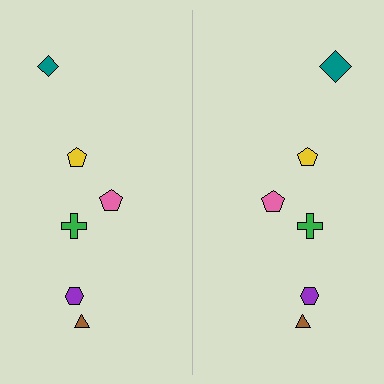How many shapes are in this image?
There are 12 shapes in this image.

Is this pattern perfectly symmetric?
No, the pattern is not perfectly symmetric. The teal diamond on the right side has a different size than its mirror counterpart.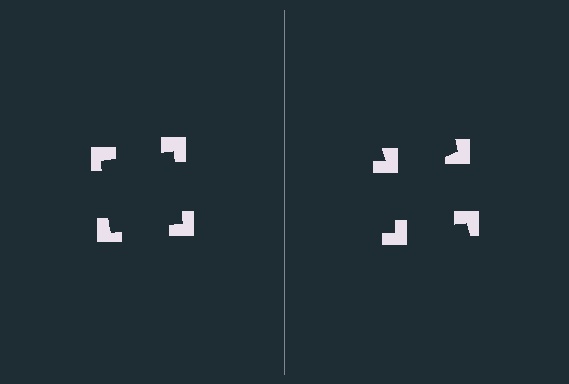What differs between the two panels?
The notched squares are positioned identically on both sides; only the wedge orientations differ. On the left they align to a square; on the right they are misaligned.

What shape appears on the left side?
An illusory square.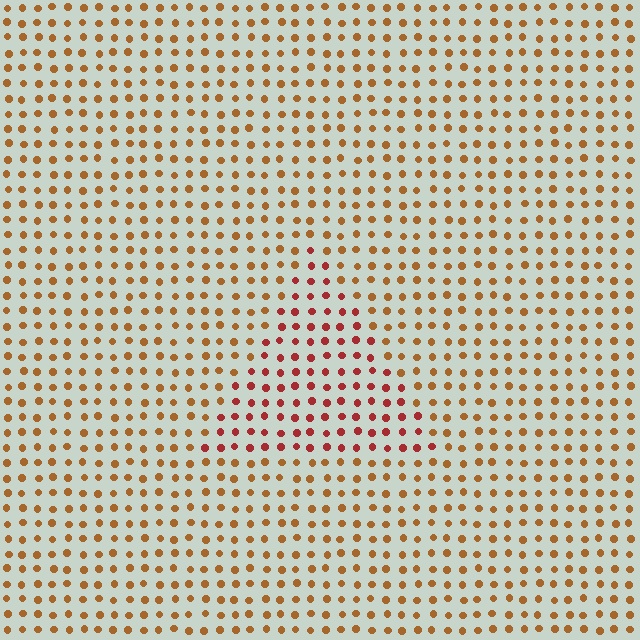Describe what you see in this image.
The image is filled with small brown elements in a uniform arrangement. A triangle-shaped region is visible where the elements are tinted to a slightly different hue, forming a subtle color boundary.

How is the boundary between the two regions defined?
The boundary is defined purely by a slight shift in hue (about 32 degrees). Spacing, size, and orientation are identical on both sides.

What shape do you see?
I see a triangle.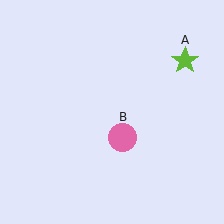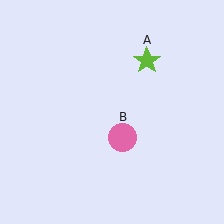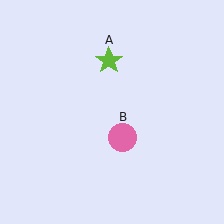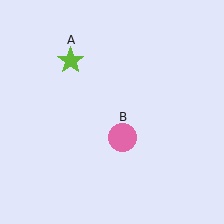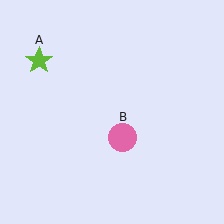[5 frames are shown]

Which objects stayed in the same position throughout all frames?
Pink circle (object B) remained stationary.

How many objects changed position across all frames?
1 object changed position: lime star (object A).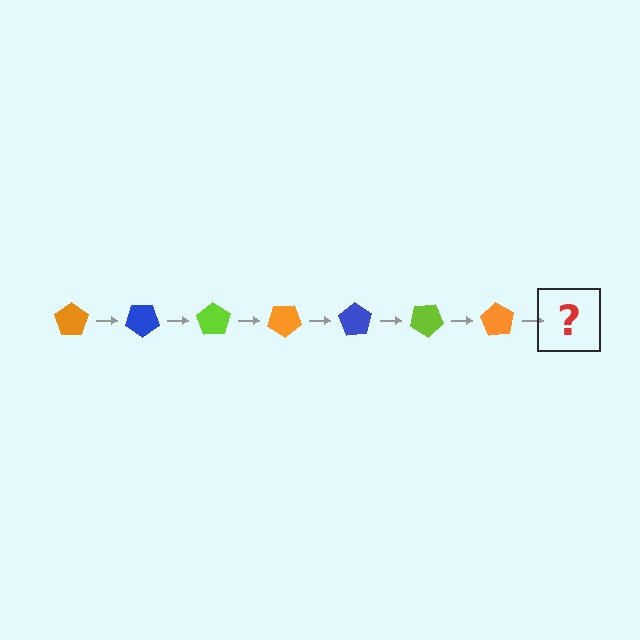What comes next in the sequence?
The next element should be a blue pentagon, rotated 245 degrees from the start.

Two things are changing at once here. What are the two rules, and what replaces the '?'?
The two rules are that it rotates 35 degrees each step and the color cycles through orange, blue, and lime. The '?' should be a blue pentagon, rotated 245 degrees from the start.